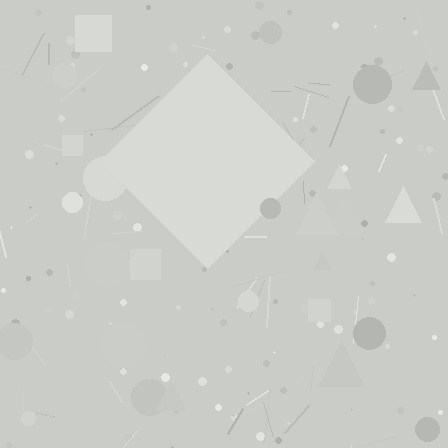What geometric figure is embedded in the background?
A diamond is embedded in the background.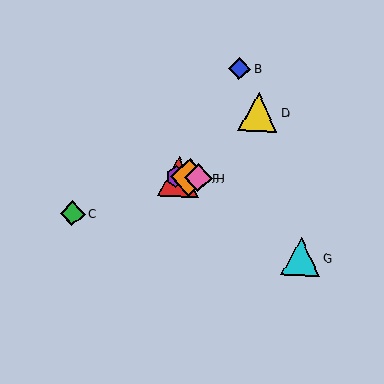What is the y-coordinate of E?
Object E is at y≈177.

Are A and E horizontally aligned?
Yes, both are at y≈177.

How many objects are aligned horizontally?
4 objects (A, E, F, H) are aligned horizontally.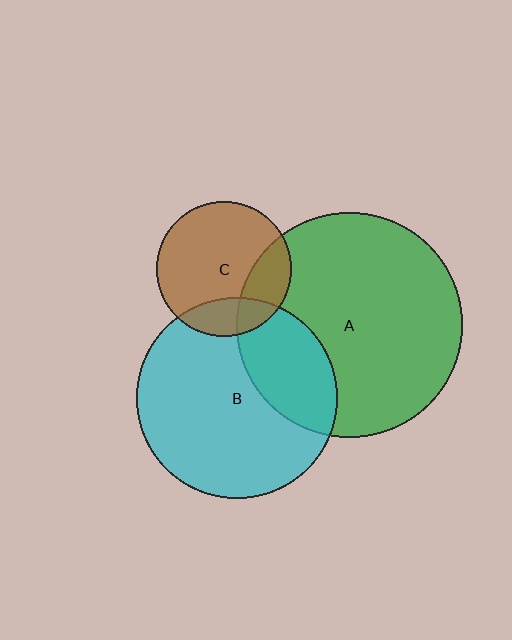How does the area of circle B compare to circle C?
Approximately 2.2 times.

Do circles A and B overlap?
Yes.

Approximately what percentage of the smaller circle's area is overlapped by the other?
Approximately 30%.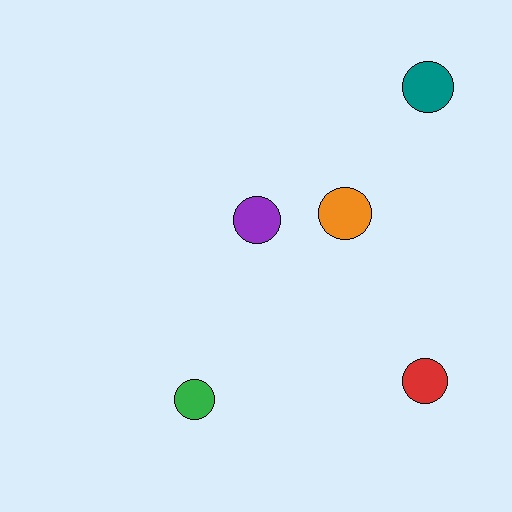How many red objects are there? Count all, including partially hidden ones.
There is 1 red object.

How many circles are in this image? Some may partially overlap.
There are 5 circles.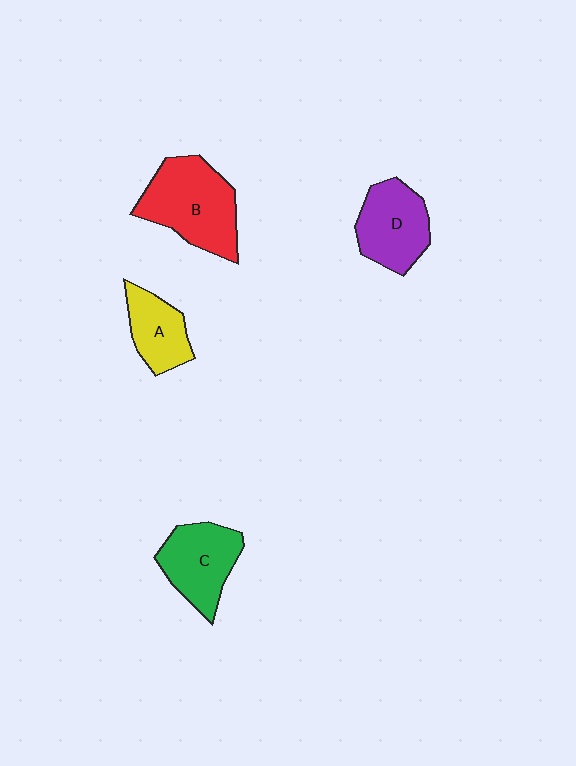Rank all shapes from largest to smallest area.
From largest to smallest: B (red), C (green), D (purple), A (yellow).